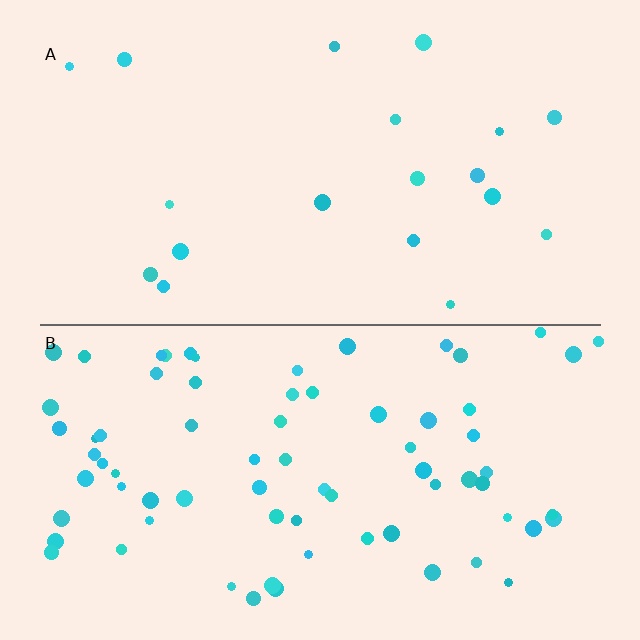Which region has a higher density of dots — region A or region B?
B (the bottom).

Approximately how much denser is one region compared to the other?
Approximately 3.8× — region B over region A.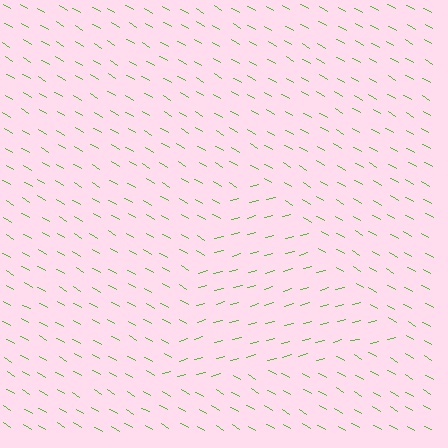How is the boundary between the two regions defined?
The boundary is defined purely by a change in line orientation (approximately 45 degrees difference). All lines are the same color and thickness.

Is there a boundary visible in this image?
Yes, there is a texture boundary formed by a change in line orientation.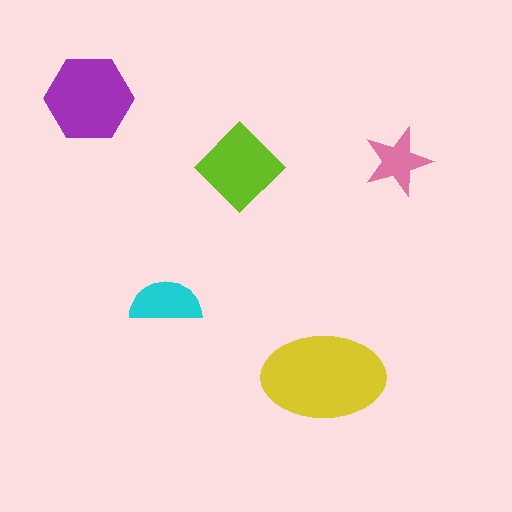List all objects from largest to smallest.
The yellow ellipse, the purple hexagon, the lime diamond, the cyan semicircle, the pink star.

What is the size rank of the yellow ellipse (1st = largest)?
1st.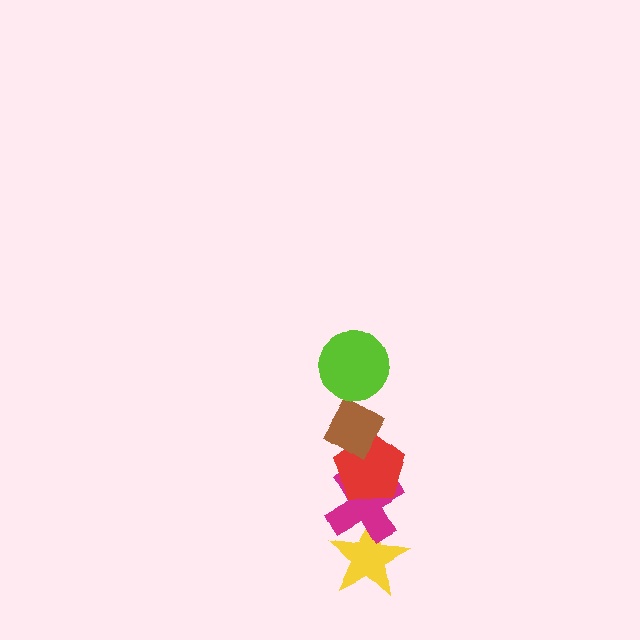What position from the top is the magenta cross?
The magenta cross is 4th from the top.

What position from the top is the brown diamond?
The brown diamond is 2nd from the top.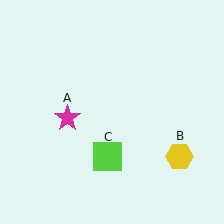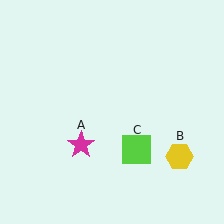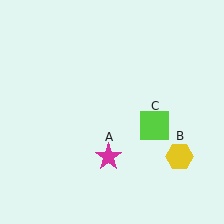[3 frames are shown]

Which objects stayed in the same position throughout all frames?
Yellow hexagon (object B) remained stationary.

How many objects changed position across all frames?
2 objects changed position: magenta star (object A), lime square (object C).